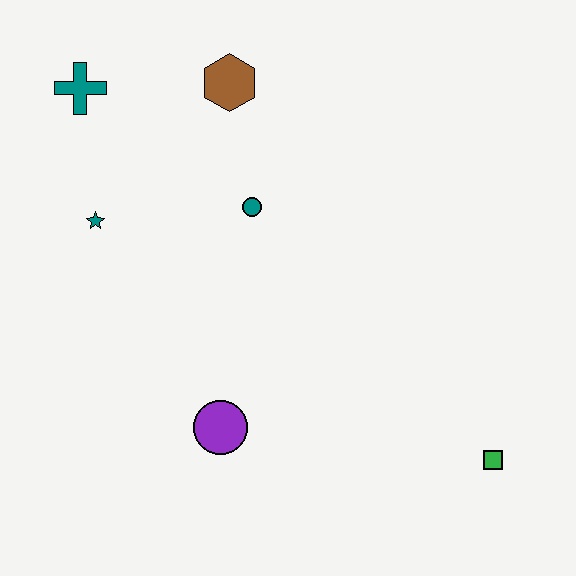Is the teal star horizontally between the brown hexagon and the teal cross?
Yes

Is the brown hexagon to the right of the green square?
No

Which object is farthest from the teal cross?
The green square is farthest from the teal cross.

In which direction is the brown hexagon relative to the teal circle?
The brown hexagon is above the teal circle.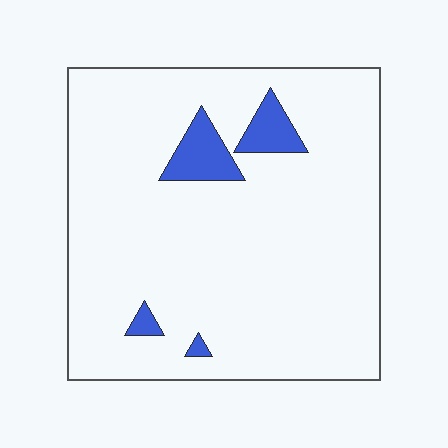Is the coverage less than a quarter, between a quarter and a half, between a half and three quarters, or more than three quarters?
Less than a quarter.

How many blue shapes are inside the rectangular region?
4.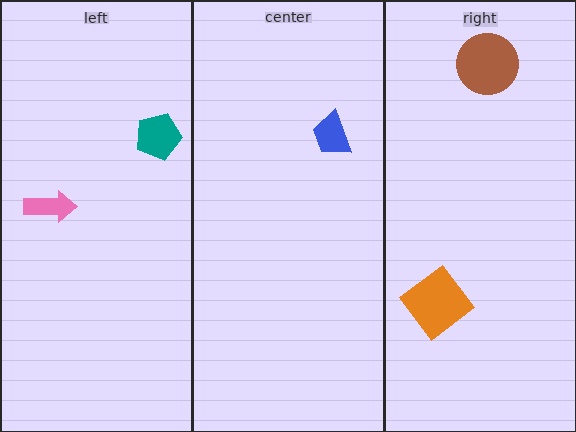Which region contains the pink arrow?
The left region.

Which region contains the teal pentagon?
The left region.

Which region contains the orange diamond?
The right region.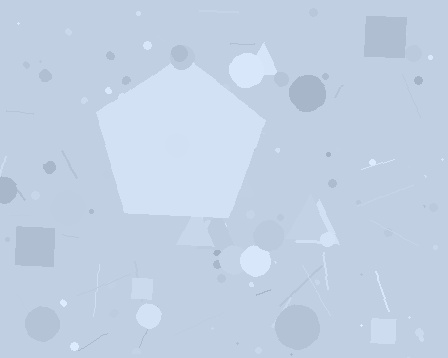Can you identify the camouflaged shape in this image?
The camouflaged shape is a pentagon.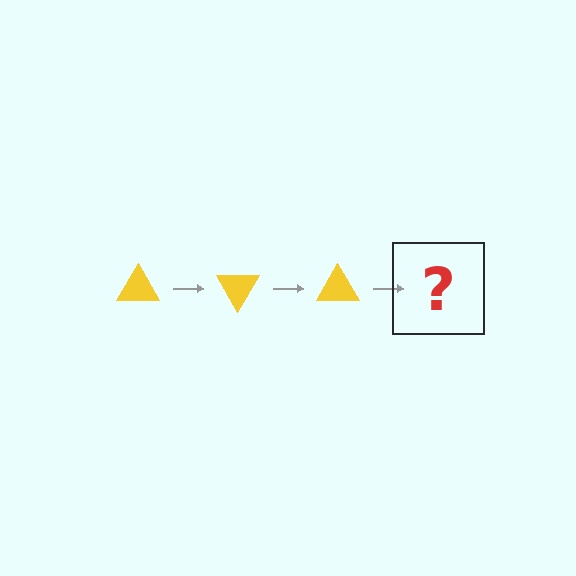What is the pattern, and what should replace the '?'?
The pattern is that the triangle rotates 60 degrees each step. The '?' should be a yellow triangle rotated 180 degrees.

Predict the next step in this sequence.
The next step is a yellow triangle rotated 180 degrees.